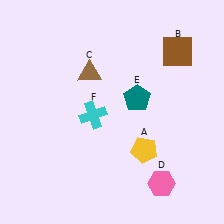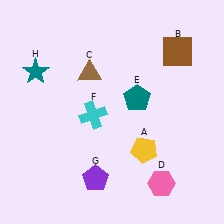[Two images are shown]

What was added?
A purple pentagon (G), a teal star (H) were added in Image 2.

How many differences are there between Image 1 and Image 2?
There are 2 differences between the two images.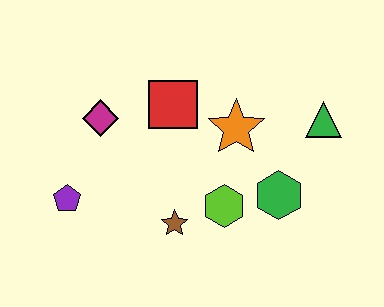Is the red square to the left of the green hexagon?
Yes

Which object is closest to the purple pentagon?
The magenta diamond is closest to the purple pentagon.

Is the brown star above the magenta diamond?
No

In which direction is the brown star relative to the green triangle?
The brown star is to the left of the green triangle.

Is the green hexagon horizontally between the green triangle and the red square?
Yes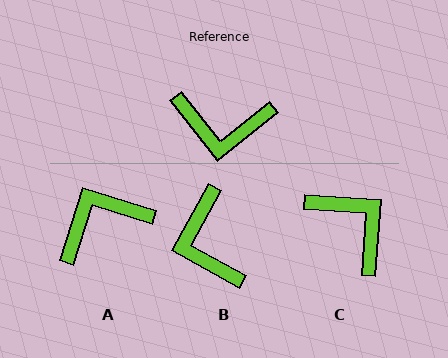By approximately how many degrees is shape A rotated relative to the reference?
Approximately 146 degrees clockwise.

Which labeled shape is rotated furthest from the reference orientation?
A, about 146 degrees away.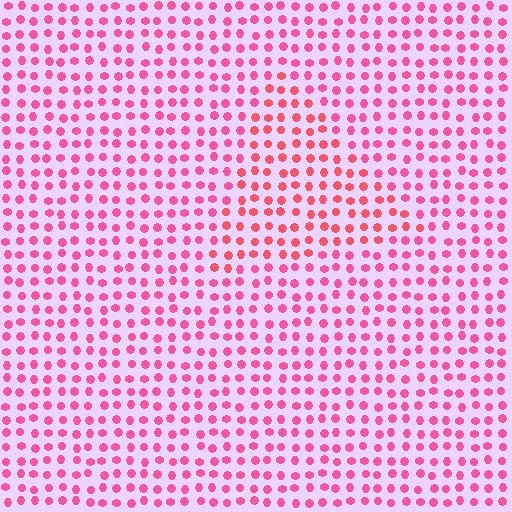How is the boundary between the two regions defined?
The boundary is defined purely by a slight shift in hue (about 21 degrees). Spacing, size, and orientation are identical on both sides.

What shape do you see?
I see a triangle.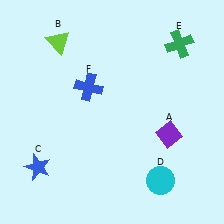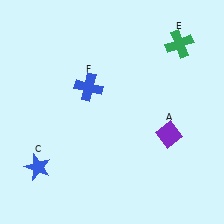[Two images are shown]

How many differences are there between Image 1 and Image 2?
There are 2 differences between the two images.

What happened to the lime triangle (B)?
The lime triangle (B) was removed in Image 2. It was in the top-left area of Image 1.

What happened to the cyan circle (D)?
The cyan circle (D) was removed in Image 2. It was in the bottom-right area of Image 1.